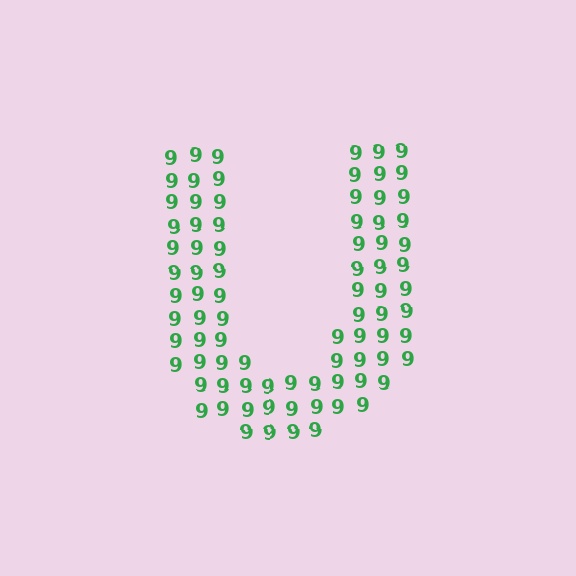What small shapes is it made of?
It is made of small digit 9's.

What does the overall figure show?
The overall figure shows the letter U.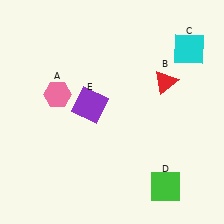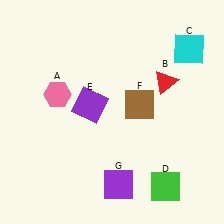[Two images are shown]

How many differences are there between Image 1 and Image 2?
There are 2 differences between the two images.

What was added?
A brown square (F), a purple square (G) were added in Image 2.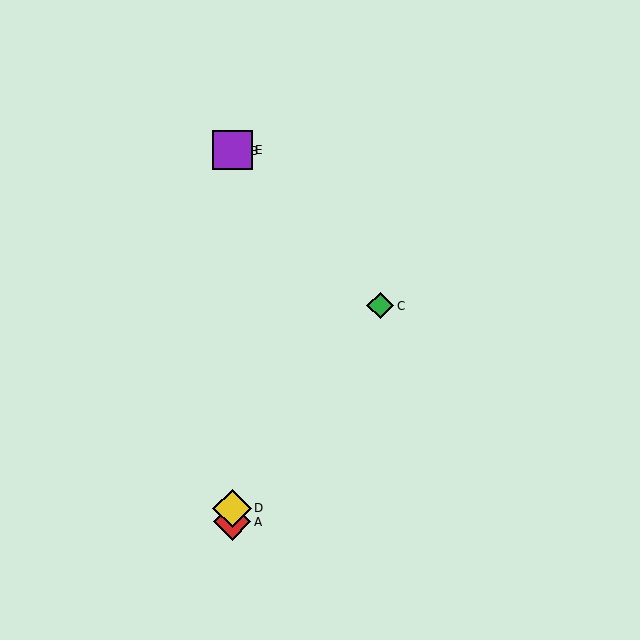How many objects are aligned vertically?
4 objects (A, B, D, E) are aligned vertically.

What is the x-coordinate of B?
Object B is at x≈232.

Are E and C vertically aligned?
No, E is at x≈232 and C is at x≈380.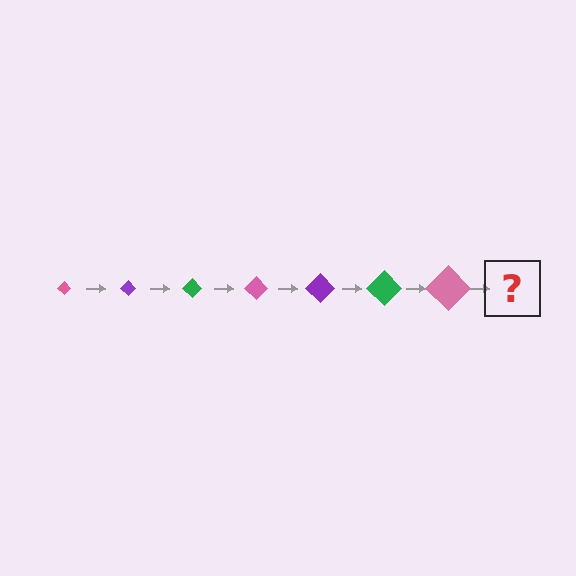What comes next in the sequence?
The next element should be a purple diamond, larger than the previous one.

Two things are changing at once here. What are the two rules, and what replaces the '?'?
The two rules are that the diamond grows larger each step and the color cycles through pink, purple, and green. The '?' should be a purple diamond, larger than the previous one.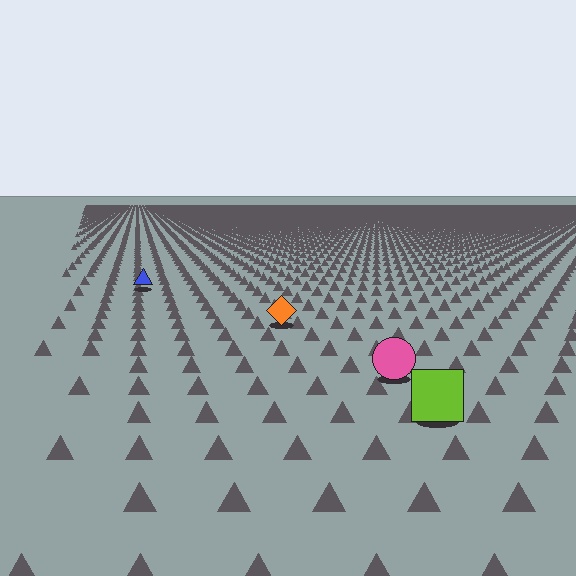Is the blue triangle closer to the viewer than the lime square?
No. The lime square is closer — you can tell from the texture gradient: the ground texture is coarser near it.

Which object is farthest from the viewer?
The blue triangle is farthest from the viewer. It appears smaller and the ground texture around it is denser.